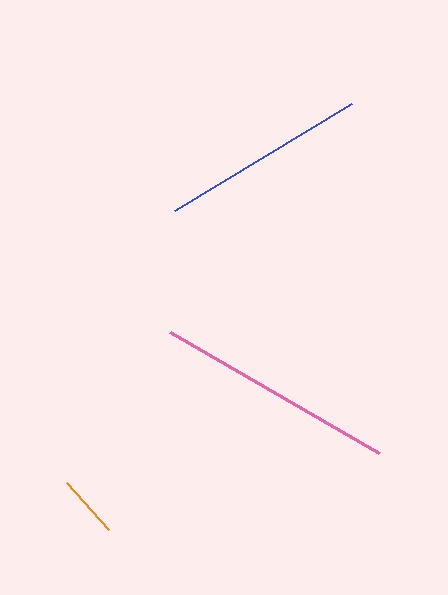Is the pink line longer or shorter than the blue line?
The pink line is longer than the blue line.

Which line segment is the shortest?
The orange line is the shortest at approximately 63 pixels.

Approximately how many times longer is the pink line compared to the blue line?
The pink line is approximately 1.2 times the length of the blue line.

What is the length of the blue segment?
The blue segment is approximately 207 pixels long.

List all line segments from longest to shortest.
From longest to shortest: pink, blue, orange.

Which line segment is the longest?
The pink line is the longest at approximately 242 pixels.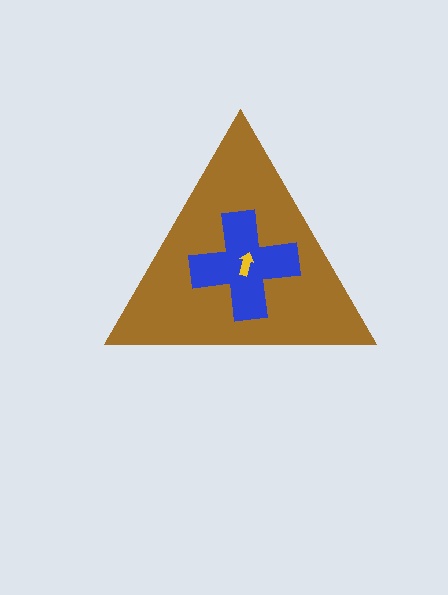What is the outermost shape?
The brown triangle.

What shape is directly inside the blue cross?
The yellow arrow.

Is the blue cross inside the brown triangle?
Yes.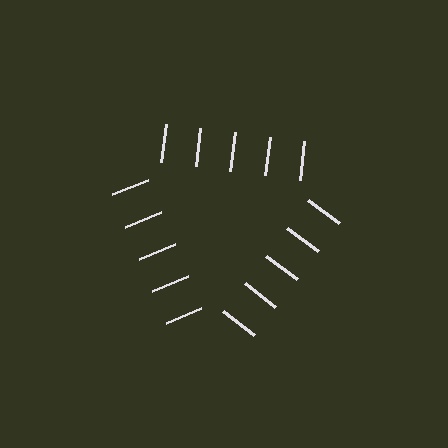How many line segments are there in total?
15 — 5 along each of the 3 edges.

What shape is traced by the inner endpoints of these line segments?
An illusory triangle — the line segments terminate on its edges but no continuous stroke is drawn.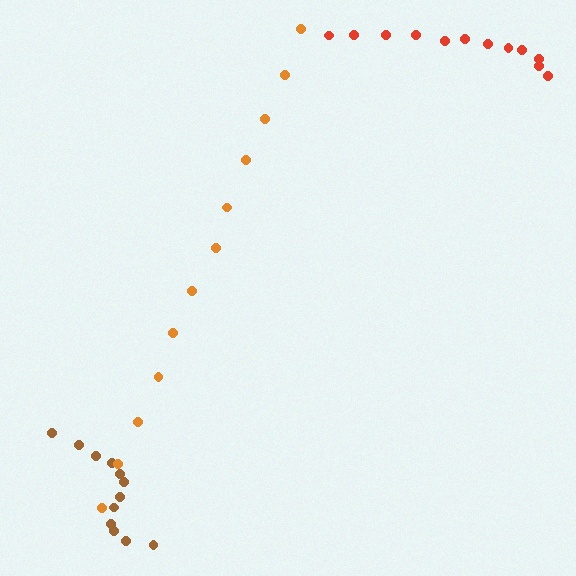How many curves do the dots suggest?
There are 3 distinct paths.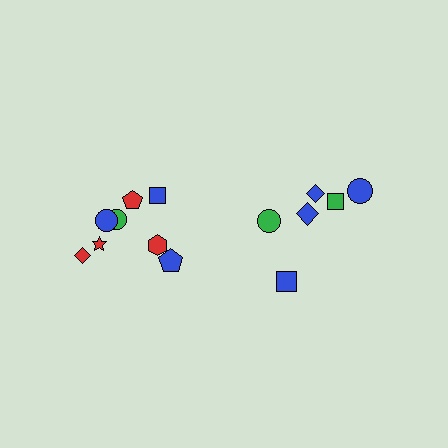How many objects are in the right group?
There are 6 objects.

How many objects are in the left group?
There are 8 objects.